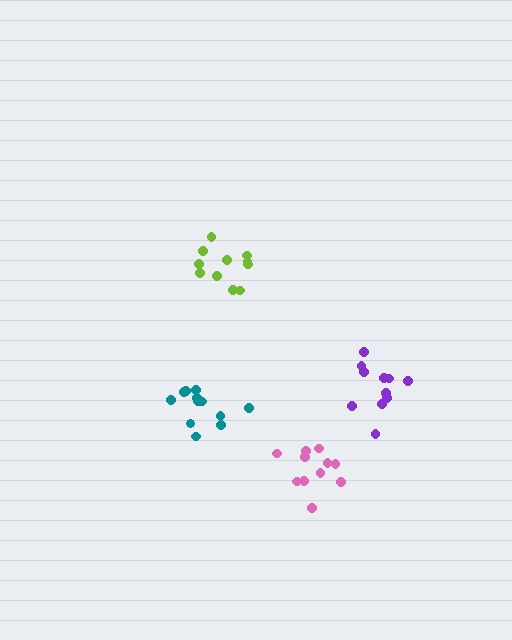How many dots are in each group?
Group 1: 12 dots, Group 2: 11 dots, Group 3: 11 dots, Group 4: 11 dots (45 total).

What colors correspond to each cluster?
The clusters are colored: teal, lime, pink, purple.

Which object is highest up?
The lime cluster is topmost.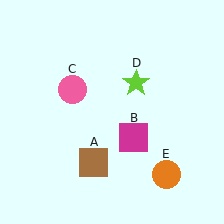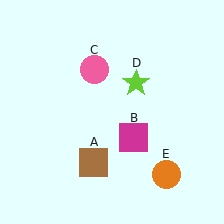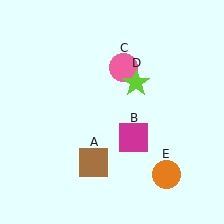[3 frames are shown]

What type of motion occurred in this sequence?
The pink circle (object C) rotated clockwise around the center of the scene.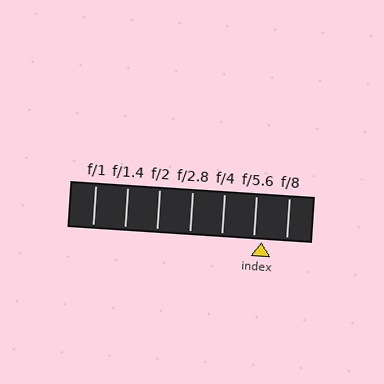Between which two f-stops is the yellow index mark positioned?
The index mark is between f/5.6 and f/8.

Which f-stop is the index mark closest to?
The index mark is closest to f/5.6.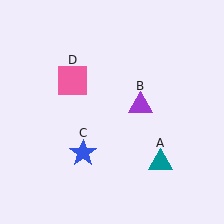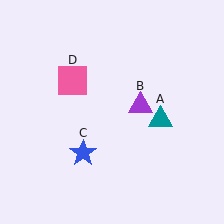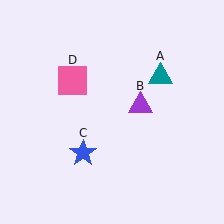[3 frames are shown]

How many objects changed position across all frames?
1 object changed position: teal triangle (object A).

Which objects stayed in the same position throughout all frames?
Purple triangle (object B) and blue star (object C) and pink square (object D) remained stationary.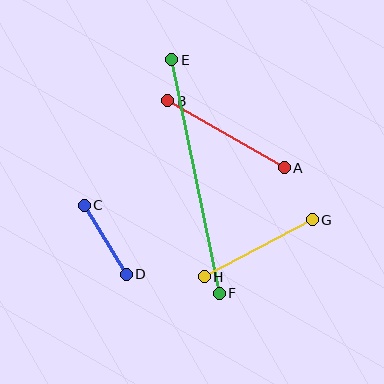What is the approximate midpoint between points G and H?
The midpoint is at approximately (258, 248) pixels.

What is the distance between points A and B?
The distance is approximately 134 pixels.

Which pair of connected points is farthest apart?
Points E and F are farthest apart.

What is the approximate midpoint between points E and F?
The midpoint is at approximately (196, 177) pixels.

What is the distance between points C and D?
The distance is approximately 81 pixels.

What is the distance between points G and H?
The distance is approximately 122 pixels.